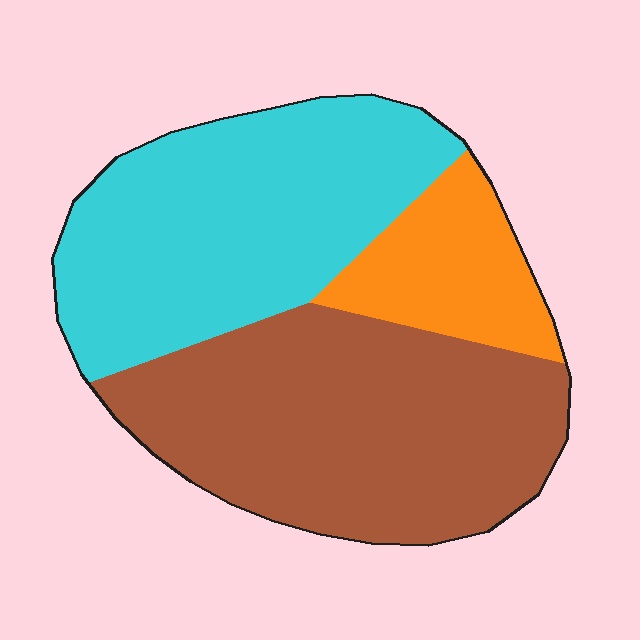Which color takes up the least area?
Orange, at roughly 15%.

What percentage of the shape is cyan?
Cyan takes up about two fifths (2/5) of the shape.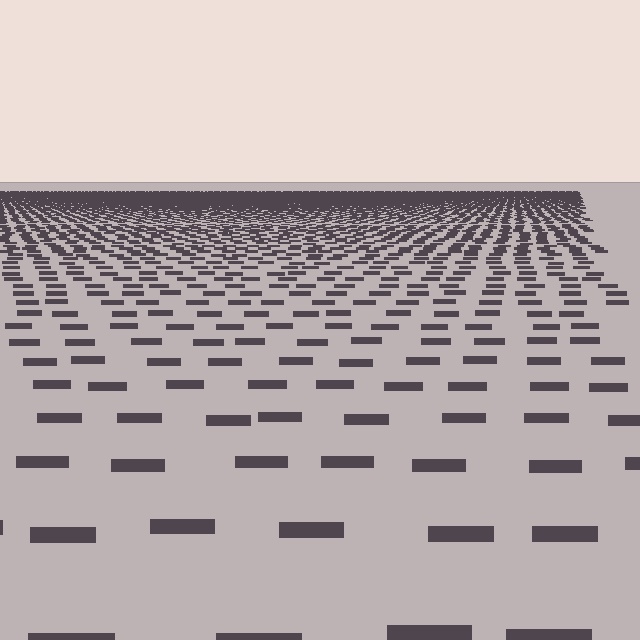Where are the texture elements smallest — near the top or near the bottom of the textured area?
Near the top.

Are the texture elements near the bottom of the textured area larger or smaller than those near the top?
Larger. Near the bottom, elements are closer to the viewer and appear at a bigger on-screen size.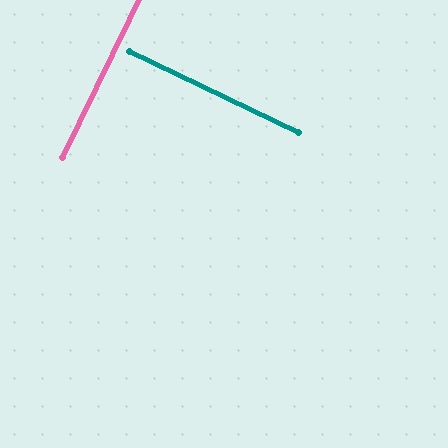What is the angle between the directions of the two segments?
Approximately 90 degrees.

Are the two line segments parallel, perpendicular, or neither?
Perpendicular — they meet at approximately 90°.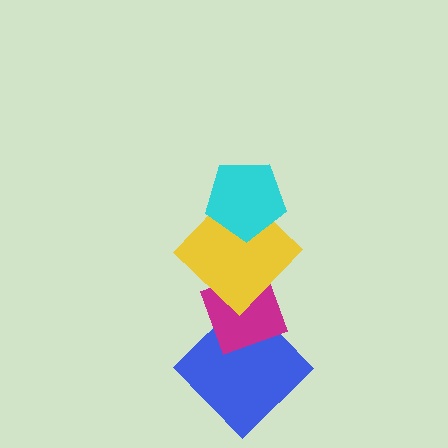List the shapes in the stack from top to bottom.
From top to bottom: the cyan pentagon, the yellow diamond, the magenta diamond, the blue diamond.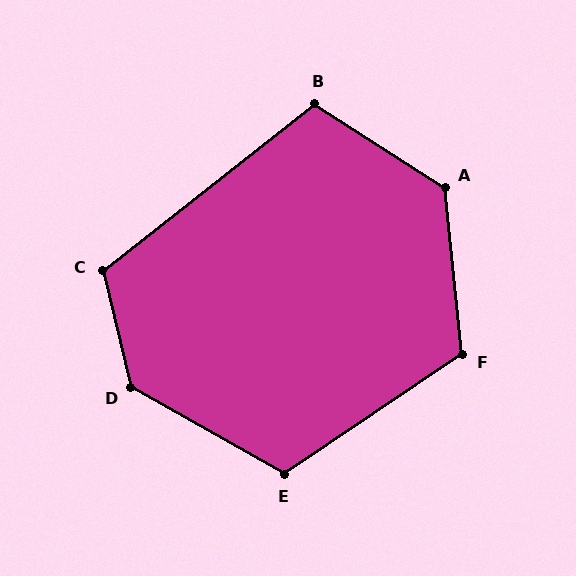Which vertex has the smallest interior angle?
B, at approximately 109 degrees.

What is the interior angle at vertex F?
Approximately 118 degrees (obtuse).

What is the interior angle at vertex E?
Approximately 117 degrees (obtuse).